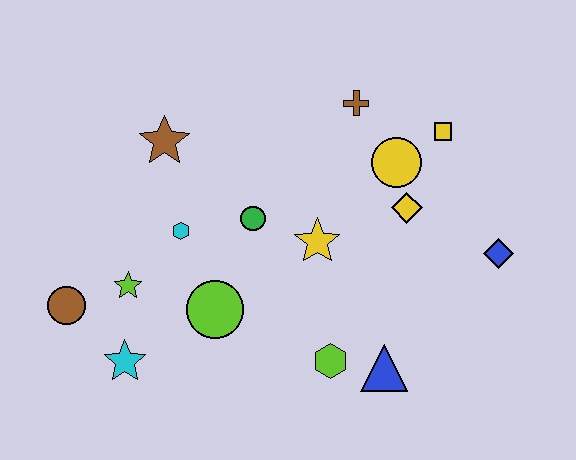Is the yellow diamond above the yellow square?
No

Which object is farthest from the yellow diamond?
The brown circle is farthest from the yellow diamond.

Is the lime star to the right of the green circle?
No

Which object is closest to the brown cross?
The yellow circle is closest to the brown cross.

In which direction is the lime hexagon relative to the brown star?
The lime hexagon is below the brown star.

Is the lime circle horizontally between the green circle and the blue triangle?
No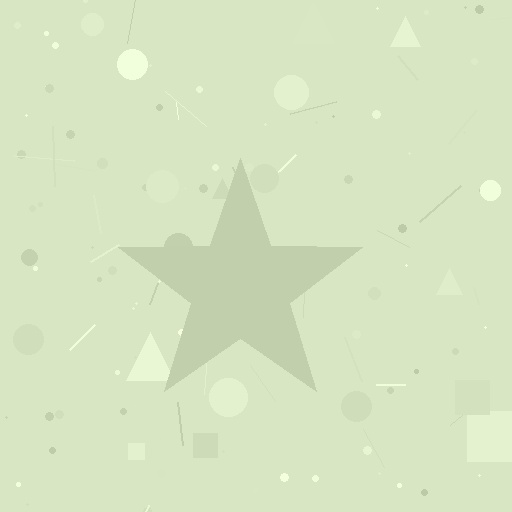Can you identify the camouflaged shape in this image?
The camouflaged shape is a star.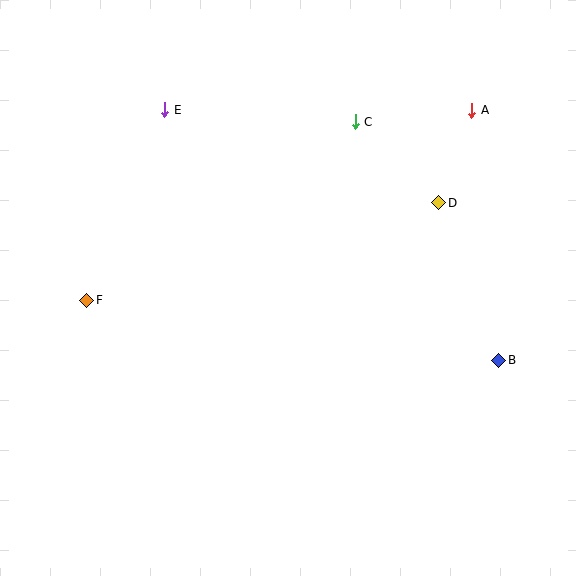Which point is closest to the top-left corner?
Point E is closest to the top-left corner.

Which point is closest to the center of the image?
Point D at (439, 203) is closest to the center.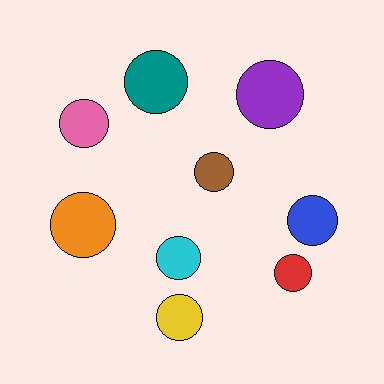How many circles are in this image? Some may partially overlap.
There are 9 circles.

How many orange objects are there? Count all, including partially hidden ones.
There is 1 orange object.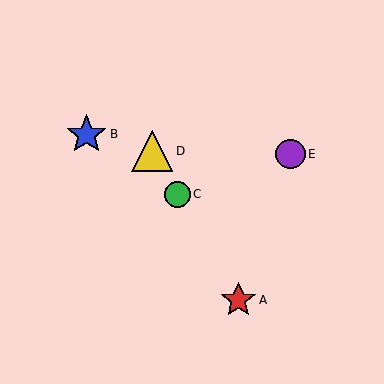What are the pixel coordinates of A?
Object A is at (238, 300).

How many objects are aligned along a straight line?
3 objects (A, C, D) are aligned along a straight line.